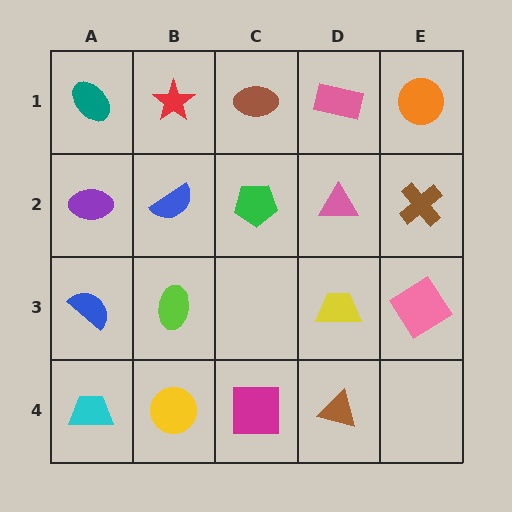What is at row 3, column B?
A lime ellipse.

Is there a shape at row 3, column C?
No, that cell is empty.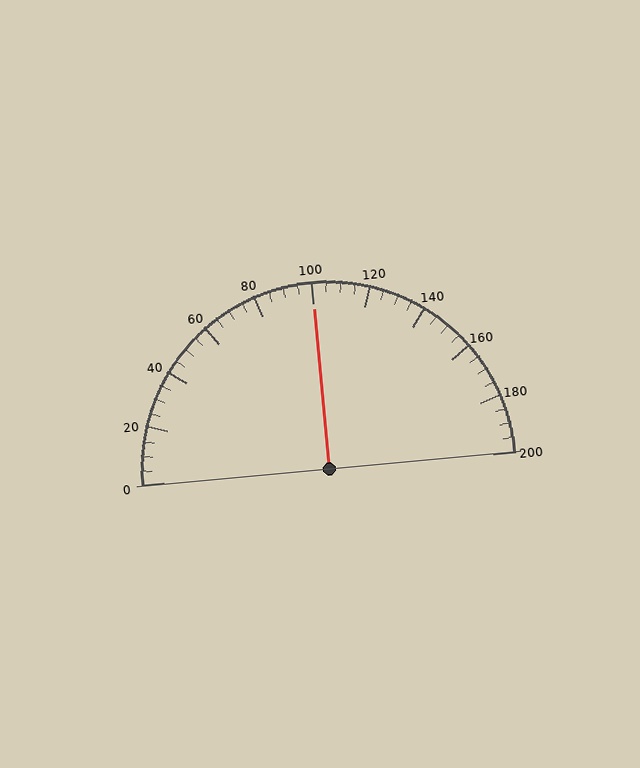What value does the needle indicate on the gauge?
The needle indicates approximately 100.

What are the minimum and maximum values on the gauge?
The gauge ranges from 0 to 200.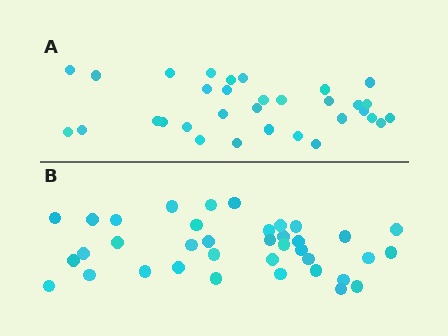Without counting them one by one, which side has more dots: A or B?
Region B (the bottom region) has more dots.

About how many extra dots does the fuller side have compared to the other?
Region B has about 5 more dots than region A.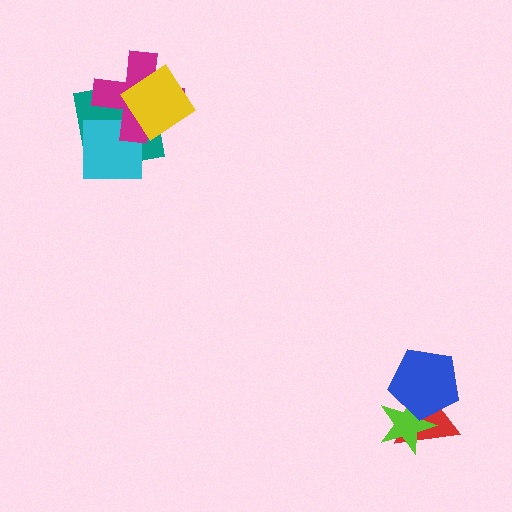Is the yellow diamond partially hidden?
No, no other shape covers it.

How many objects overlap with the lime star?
2 objects overlap with the lime star.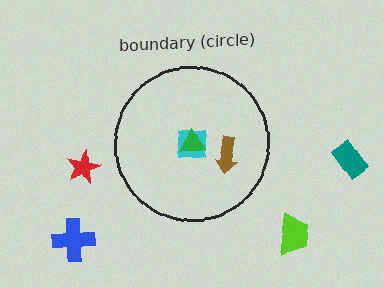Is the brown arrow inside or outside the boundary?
Inside.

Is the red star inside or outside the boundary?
Outside.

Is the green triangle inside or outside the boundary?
Inside.